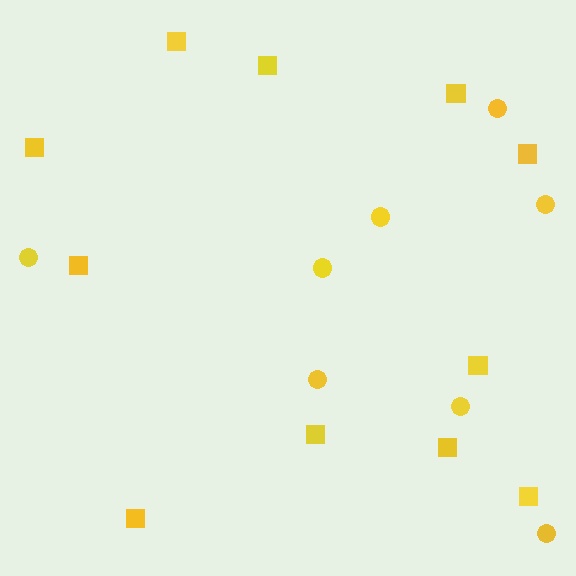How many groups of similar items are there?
There are 2 groups: one group of squares (11) and one group of circles (8).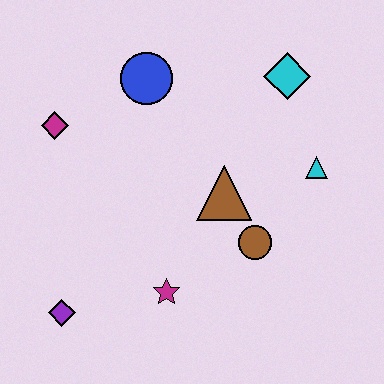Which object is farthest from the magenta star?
The cyan diamond is farthest from the magenta star.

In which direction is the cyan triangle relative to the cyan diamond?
The cyan triangle is below the cyan diamond.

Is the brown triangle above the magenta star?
Yes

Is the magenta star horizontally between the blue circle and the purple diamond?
No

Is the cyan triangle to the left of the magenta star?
No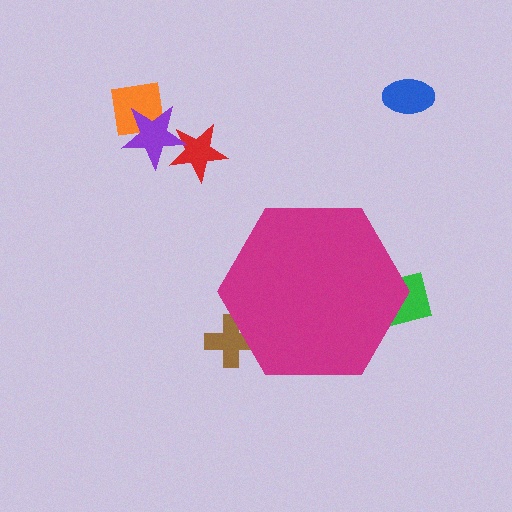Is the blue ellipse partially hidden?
No, the blue ellipse is fully visible.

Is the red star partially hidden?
No, the red star is fully visible.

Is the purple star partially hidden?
No, the purple star is fully visible.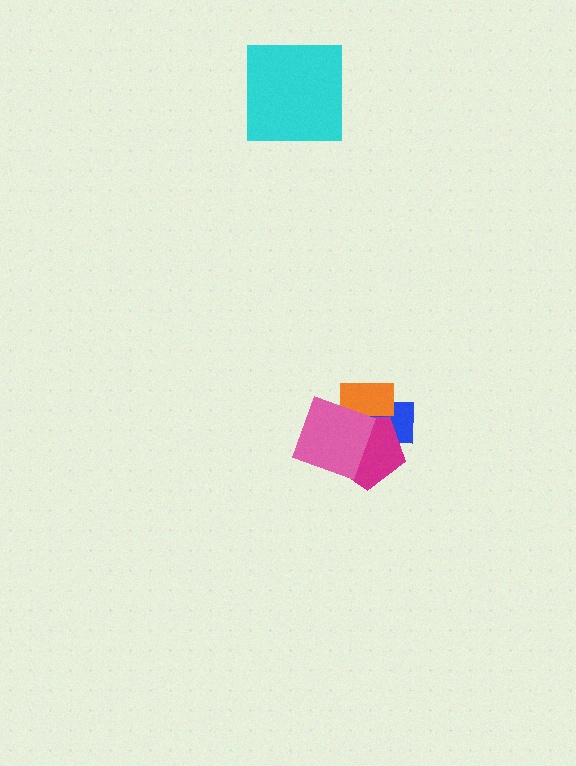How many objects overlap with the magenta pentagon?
3 objects overlap with the magenta pentagon.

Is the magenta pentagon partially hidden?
Yes, it is partially covered by another shape.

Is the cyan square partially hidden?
No, no other shape covers it.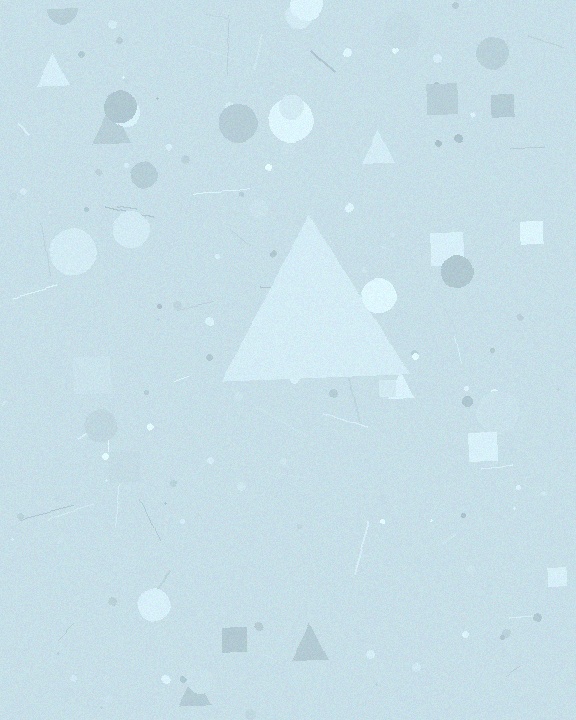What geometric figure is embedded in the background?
A triangle is embedded in the background.